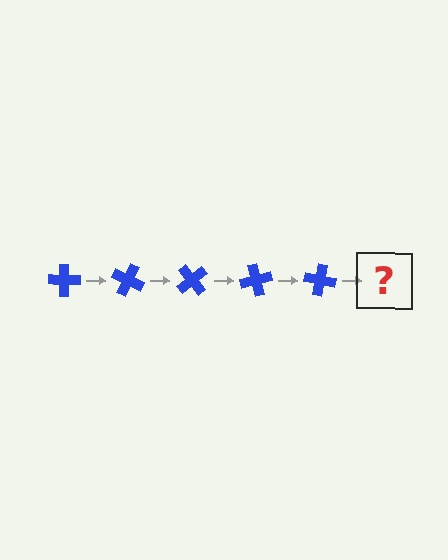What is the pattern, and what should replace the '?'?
The pattern is that the cross rotates 25 degrees each step. The '?' should be a blue cross rotated 125 degrees.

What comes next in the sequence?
The next element should be a blue cross rotated 125 degrees.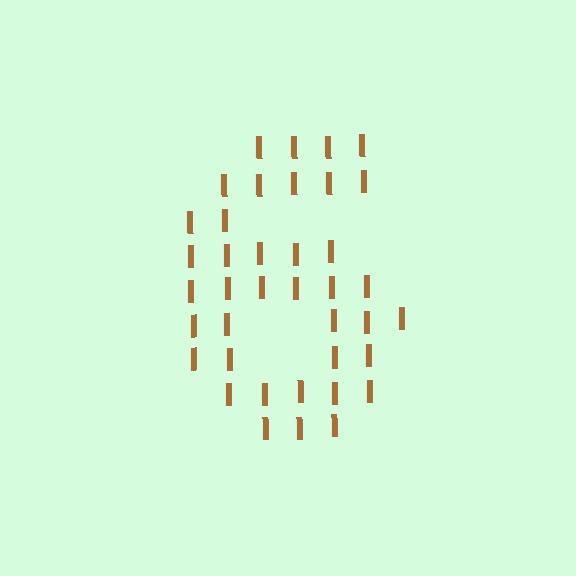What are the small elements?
The small elements are letter I's.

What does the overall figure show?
The overall figure shows the digit 6.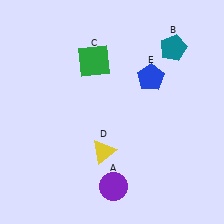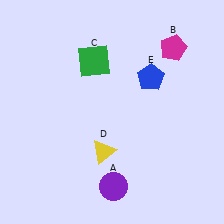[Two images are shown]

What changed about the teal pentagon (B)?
In Image 1, B is teal. In Image 2, it changed to magenta.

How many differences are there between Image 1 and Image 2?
There is 1 difference between the two images.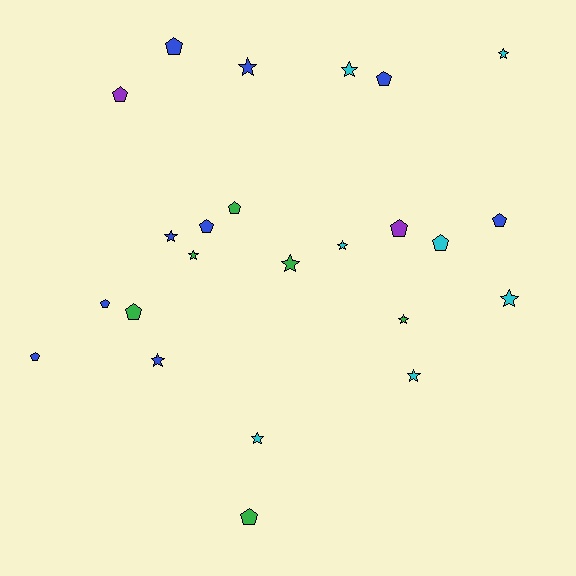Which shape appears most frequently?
Pentagon, with 12 objects.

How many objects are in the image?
There are 24 objects.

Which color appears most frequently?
Blue, with 9 objects.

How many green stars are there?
There are 3 green stars.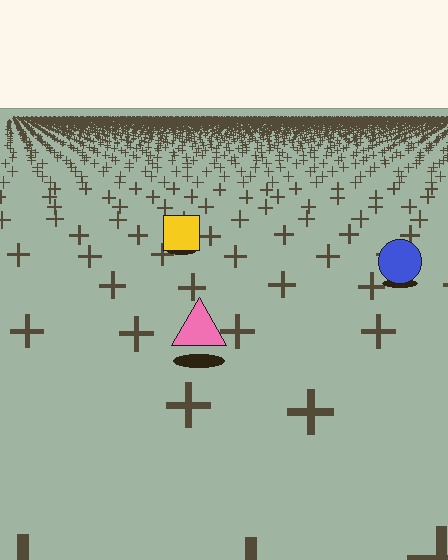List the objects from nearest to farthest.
From nearest to farthest: the pink triangle, the blue circle, the yellow square.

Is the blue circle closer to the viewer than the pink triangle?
No. The pink triangle is closer — you can tell from the texture gradient: the ground texture is coarser near it.